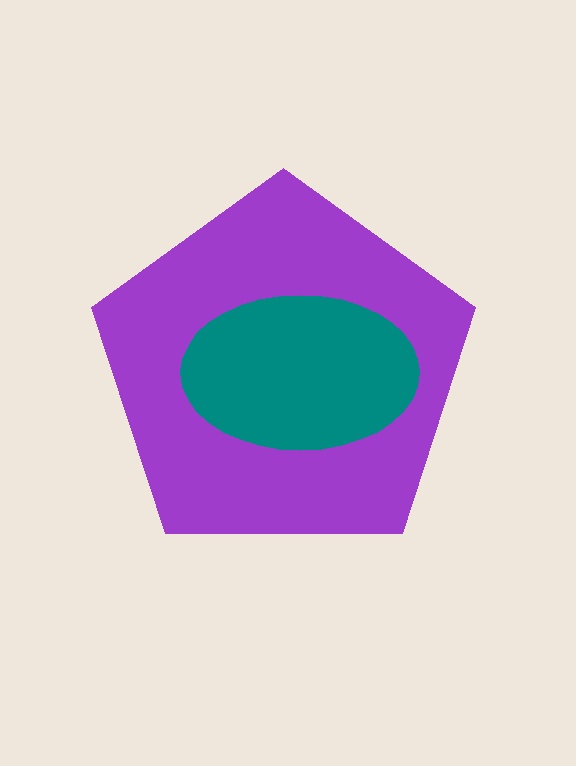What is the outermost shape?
The purple pentagon.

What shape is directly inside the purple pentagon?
The teal ellipse.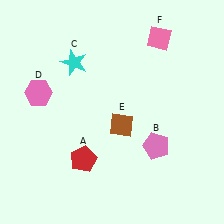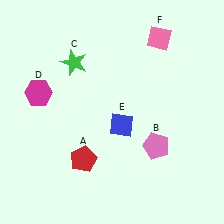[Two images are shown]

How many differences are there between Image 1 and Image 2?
There are 3 differences between the two images.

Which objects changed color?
C changed from cyan to green. D changed from pink to magenta. E changed from brown to blue.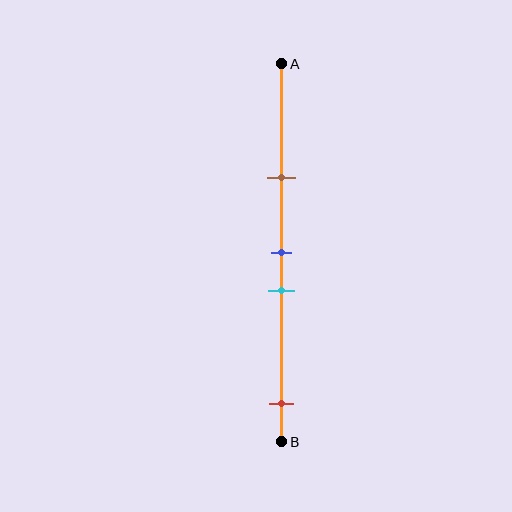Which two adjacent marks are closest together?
The blue and cyan marks are the closest adjacent pair.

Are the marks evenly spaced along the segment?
No, the marks are not evenly spaced.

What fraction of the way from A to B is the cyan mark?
The cyan mark is approximately 60% (0.6) of the way from A to B.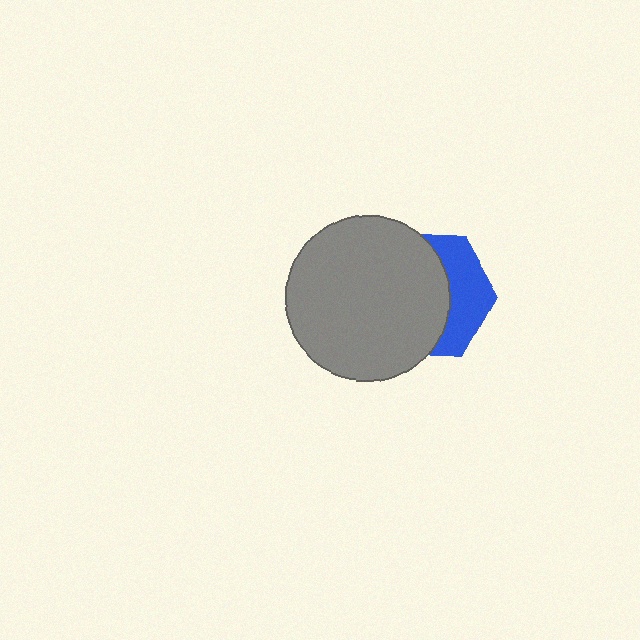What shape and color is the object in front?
The object in front is a gray circle.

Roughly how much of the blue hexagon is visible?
A small part of it is visible (roughly 37%).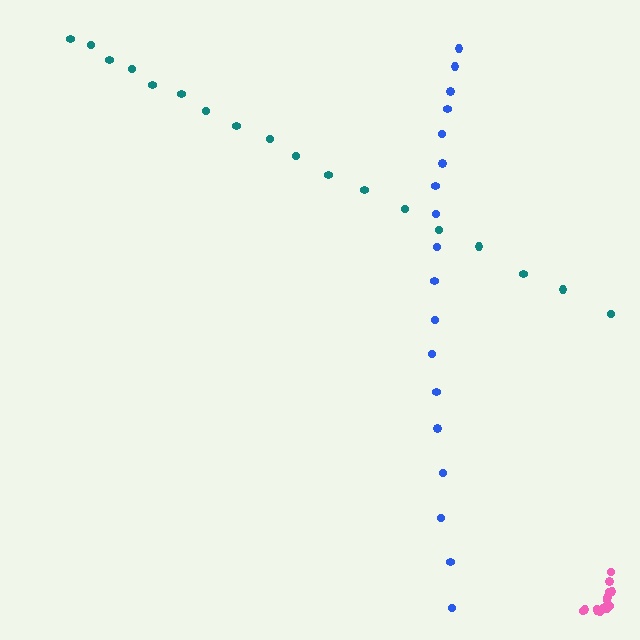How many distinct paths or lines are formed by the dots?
There are 3 distinct paths.